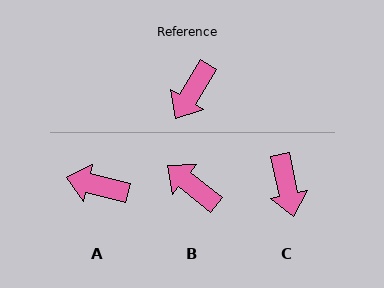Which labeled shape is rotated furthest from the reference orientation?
B, about 97 degrees away.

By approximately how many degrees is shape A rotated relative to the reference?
Approximately 72 degrees clockwise.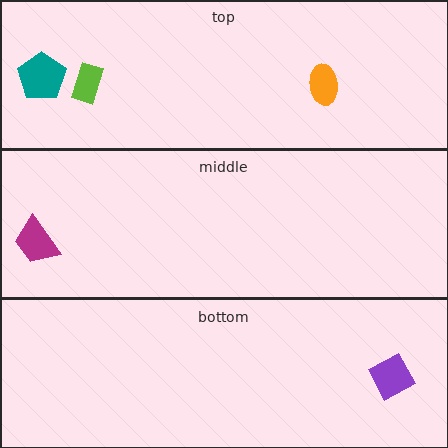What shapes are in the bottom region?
The purple square.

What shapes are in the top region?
The orange ellipse, the lime rectangle, the teal pentagon.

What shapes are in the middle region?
The magenta trapezoid.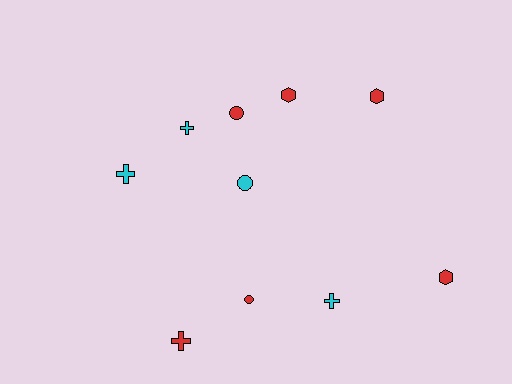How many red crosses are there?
There is 1 red cross.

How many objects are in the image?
There are 10 objects.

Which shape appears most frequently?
Cross, with 4 objects.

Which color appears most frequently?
Red, with 6 objects.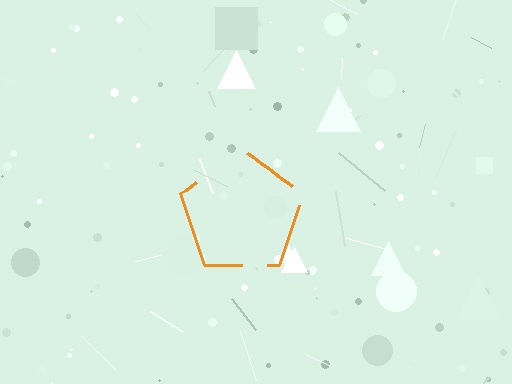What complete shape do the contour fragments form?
The contour fragments form a pentagon.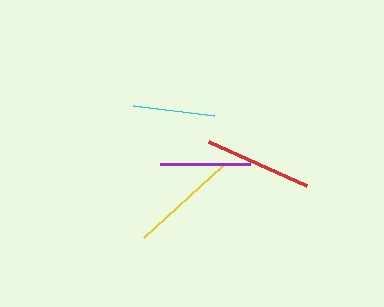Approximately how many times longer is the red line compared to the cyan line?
The red line is approximately 1.3 times the length of the cyan line.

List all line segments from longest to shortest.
From longest to shortest: red, yellow, purple, cyan.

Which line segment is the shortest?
The cyan line is the shortest at approximately 82 pixels.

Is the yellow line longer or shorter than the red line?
The red line is longer than the yellow line.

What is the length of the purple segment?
The purple segment is approximately 90 pixels long.